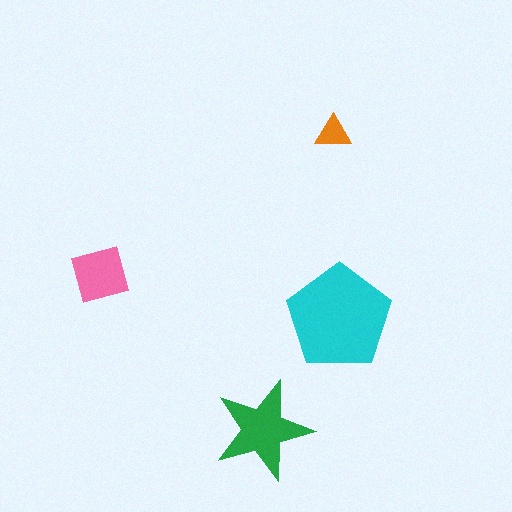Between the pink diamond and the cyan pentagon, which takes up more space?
The cyan pentagon.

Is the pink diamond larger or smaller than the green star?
Smaller.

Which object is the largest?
The cyan pentagon.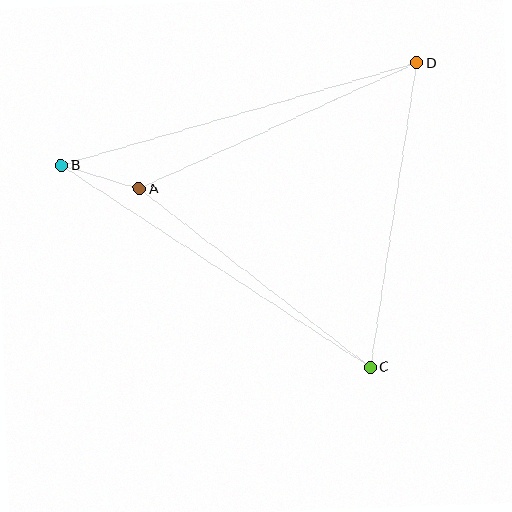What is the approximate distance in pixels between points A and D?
The distance between A and D is approximately 305 pixels.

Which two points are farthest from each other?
Points B and D are farthest from each other.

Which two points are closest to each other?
Points A and B are closest to each other.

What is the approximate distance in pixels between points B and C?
The distance between B and C is approximately 369 pixels.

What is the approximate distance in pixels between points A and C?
The distance between A and C is approximately 292 pixels.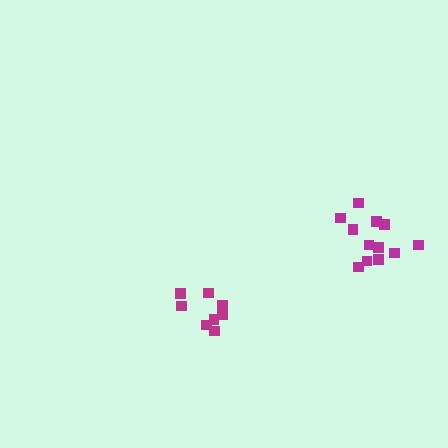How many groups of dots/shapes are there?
There are 2 groups.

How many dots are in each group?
Group 1: 12 dots, Group 2: 8 dots (20 total).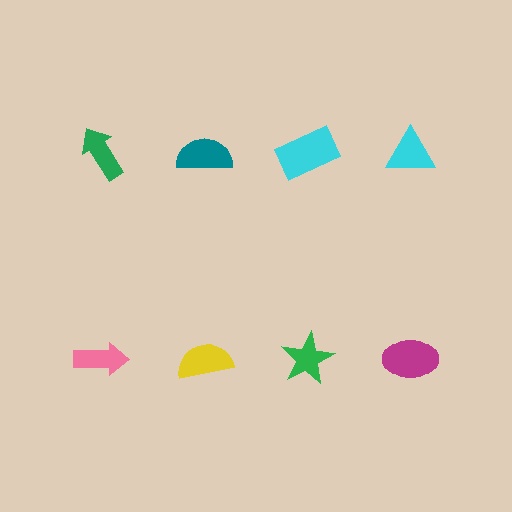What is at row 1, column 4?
A cyan triangle.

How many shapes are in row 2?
4 shapes.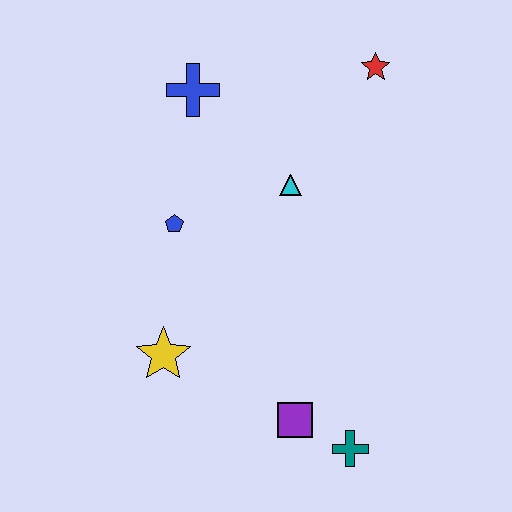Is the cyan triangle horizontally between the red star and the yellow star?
Yes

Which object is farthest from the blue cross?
The teal cross is farthest from the blue cross.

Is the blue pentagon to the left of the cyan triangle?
Yes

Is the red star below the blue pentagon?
No